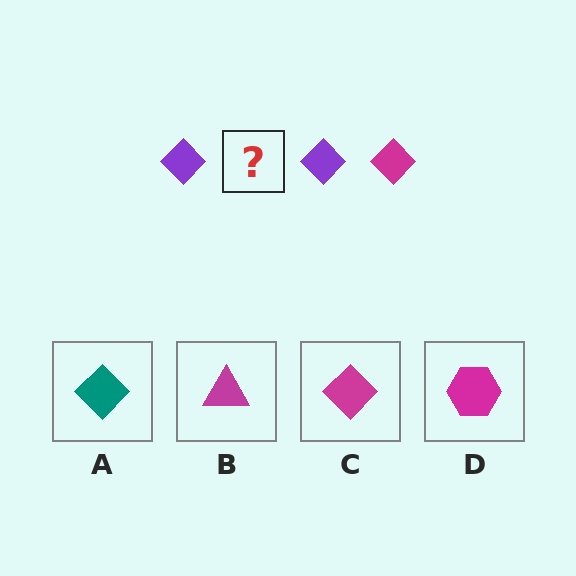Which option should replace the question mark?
Option C.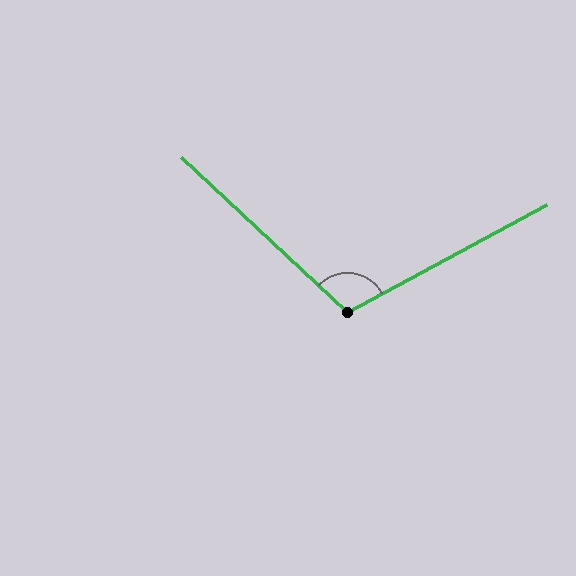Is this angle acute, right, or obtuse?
It is obtuse.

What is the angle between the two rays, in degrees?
Approximately 108 degrees.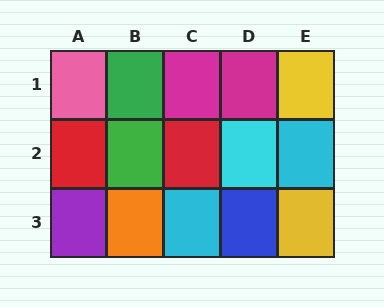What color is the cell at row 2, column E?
Cyan.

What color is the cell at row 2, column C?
Red.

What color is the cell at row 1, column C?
Magenta.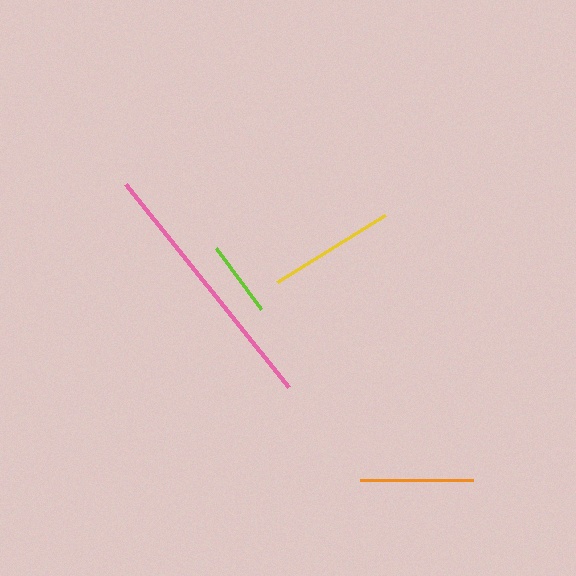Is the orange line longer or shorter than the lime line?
The orange line is longer than the lime line.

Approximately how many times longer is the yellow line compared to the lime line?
The yellow line is approximately 1.7 times the length of the lime line.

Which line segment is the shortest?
The lime line is the shortest at approximately 76 pixels.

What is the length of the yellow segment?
The yellow segment is approximately 127 pixels long.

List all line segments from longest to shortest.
From longest to shortest: pink, yellow, orange, lime.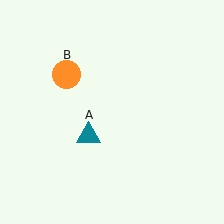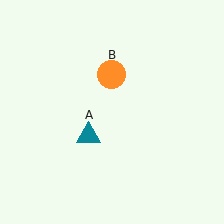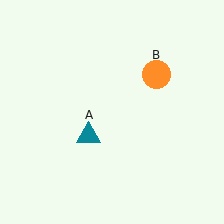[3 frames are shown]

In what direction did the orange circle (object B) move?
The orange circle (object B) moved right.